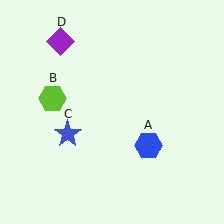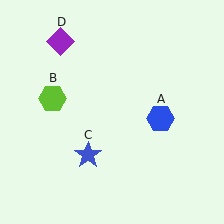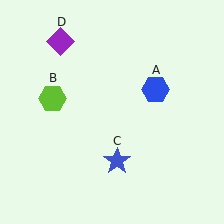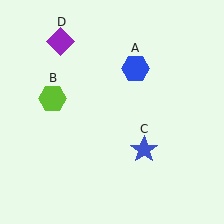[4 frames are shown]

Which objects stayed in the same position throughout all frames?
Lime hexagon (object B) and purple diamond (object D) remained stationary.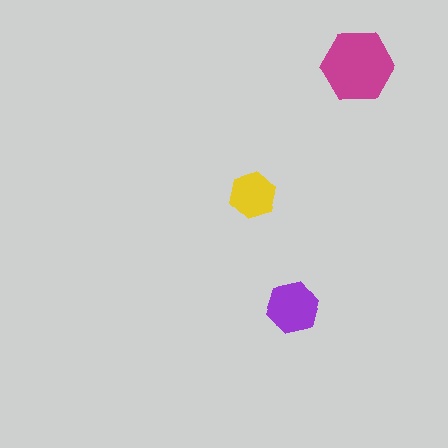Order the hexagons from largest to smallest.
the magenta one, the purple one, the yellow one.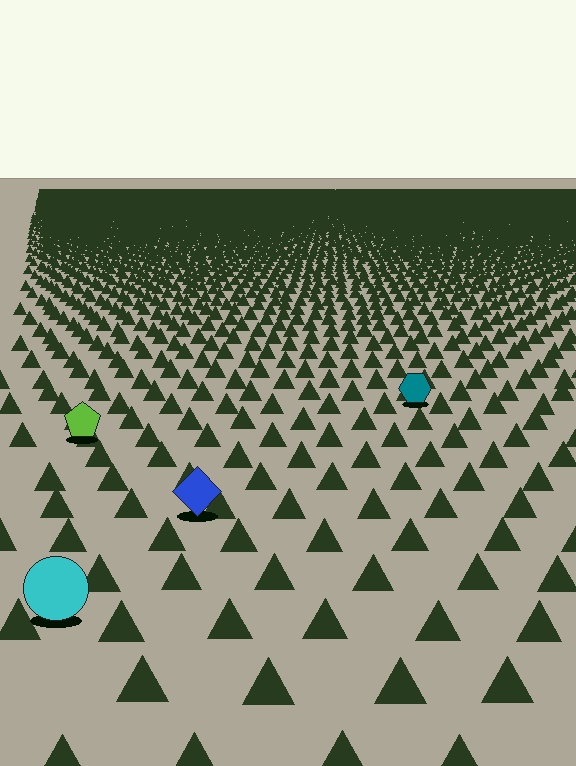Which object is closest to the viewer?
The cyan circle is closest. The texture marks near it are larger and more spread out.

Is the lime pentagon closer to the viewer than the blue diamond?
No. The blue diamond is closer — you can tell from the texture gradient: the ground texture is coarser near it.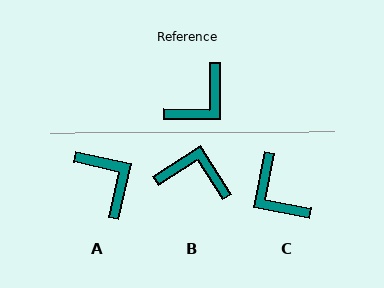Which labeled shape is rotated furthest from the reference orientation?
B, about 123 degrees away.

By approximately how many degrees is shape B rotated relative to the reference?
Approximately 123 degrees counter-clockwise.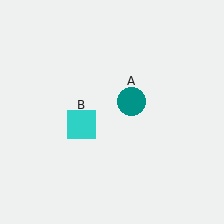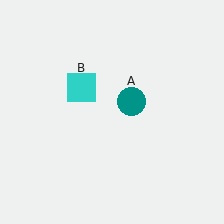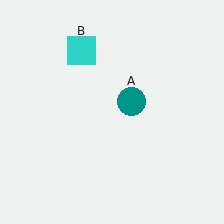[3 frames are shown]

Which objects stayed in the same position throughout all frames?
Teal circle (object A) remained stationary.